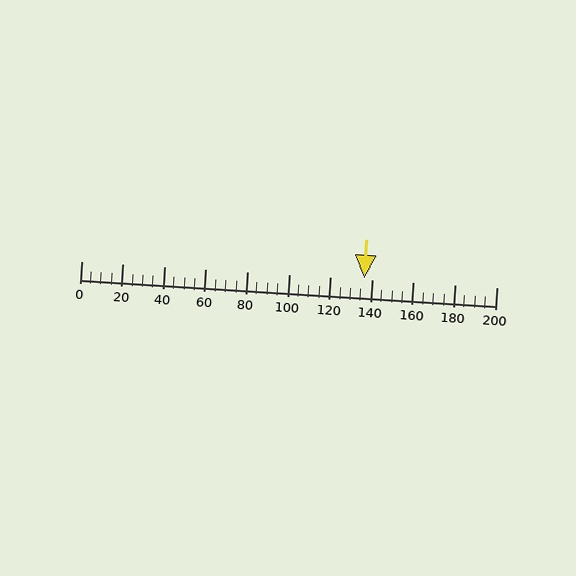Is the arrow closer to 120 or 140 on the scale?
The arrow is closer to 140.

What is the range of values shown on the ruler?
The ruler shows values from 0 to 200.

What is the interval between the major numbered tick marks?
The major tick marks are spaced 20 units apart.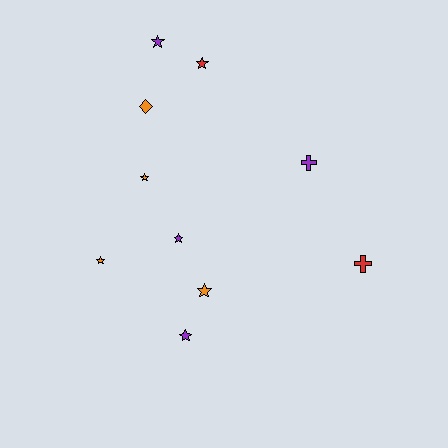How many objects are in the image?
There are 10 objects.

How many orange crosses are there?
There are no orange crosses.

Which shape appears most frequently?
Star, with 7 objects.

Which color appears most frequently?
Orange, with 4 objects.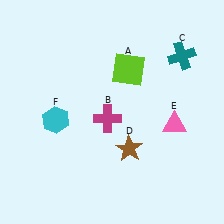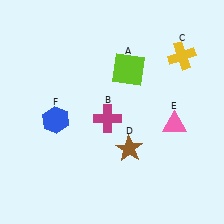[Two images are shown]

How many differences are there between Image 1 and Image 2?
There are 2 differences between the two images.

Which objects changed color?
C changed from teal to yellow. F changed from cyan to blue.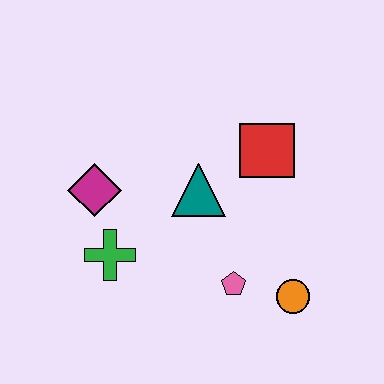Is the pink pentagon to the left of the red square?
Yes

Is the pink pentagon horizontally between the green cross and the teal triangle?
No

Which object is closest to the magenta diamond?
The green cross is closest to the magenta diamond.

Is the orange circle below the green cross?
Yes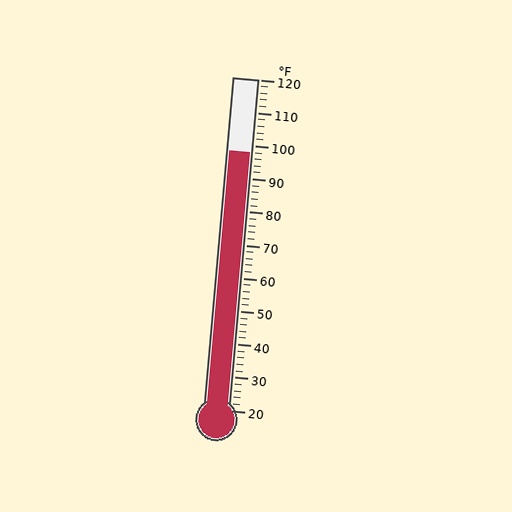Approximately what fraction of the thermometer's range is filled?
The thermometer is filled to approximately 80% of its range.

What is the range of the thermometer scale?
The thermometer scale ranges from 20°F to 120°F.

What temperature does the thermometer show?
The thermometer shows approximately 98°F.